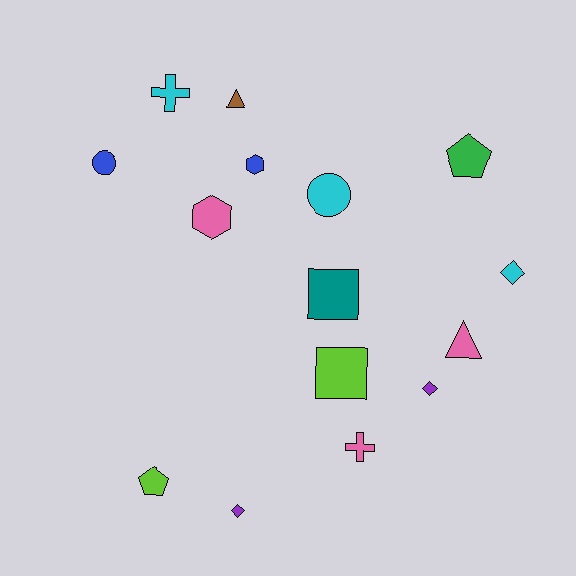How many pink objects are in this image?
There are 3 pink objects.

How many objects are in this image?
There are 15 objects.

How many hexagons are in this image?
There are 2 hexagons.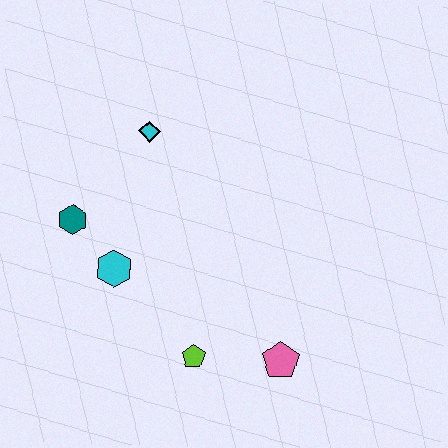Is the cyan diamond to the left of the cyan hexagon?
No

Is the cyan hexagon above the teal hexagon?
No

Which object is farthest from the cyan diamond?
The pink pentagon is farthest from the cyan diamond.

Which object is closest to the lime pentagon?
The pink pentagon is closest to the lime pentagon.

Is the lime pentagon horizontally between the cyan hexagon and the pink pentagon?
Yes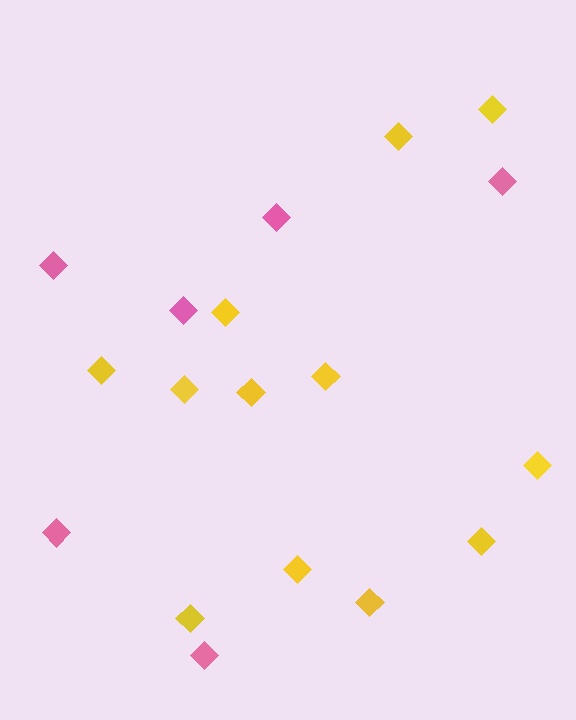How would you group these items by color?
There are 2 groups: one group of pink diamonds (6) and one group of yellow diamonds (12).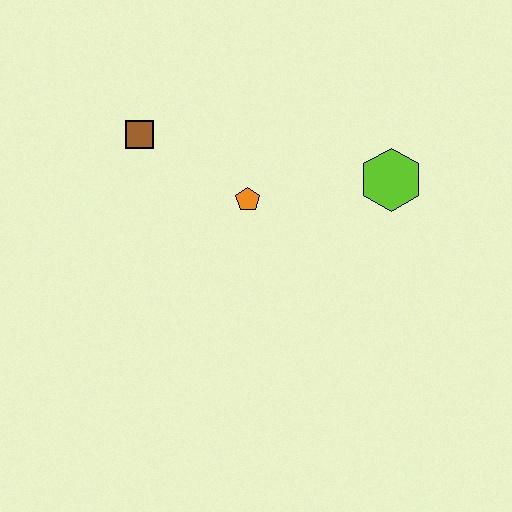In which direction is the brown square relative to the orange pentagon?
The brown square is to the left of the orange pentagon.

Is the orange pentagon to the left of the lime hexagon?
Yes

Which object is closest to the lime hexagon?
The orange pentagon is closest to the lime hexagon.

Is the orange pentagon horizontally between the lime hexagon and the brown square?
Yes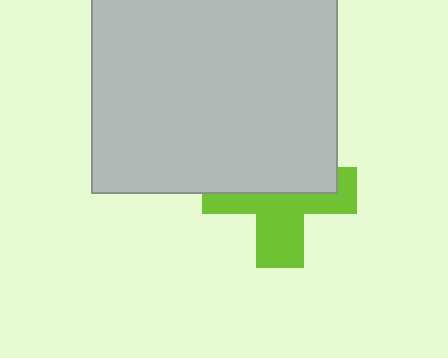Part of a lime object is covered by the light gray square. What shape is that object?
It is a cross.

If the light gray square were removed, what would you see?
You would see the complete lime cross.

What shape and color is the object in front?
The object in front is a light gray square.